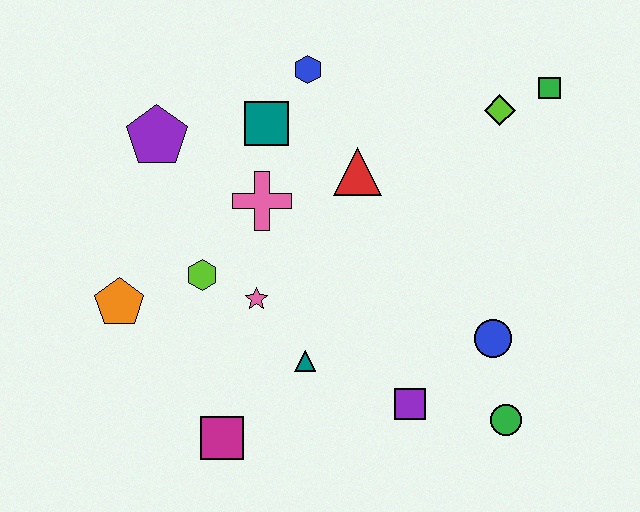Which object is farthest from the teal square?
The green circle is farthest from the teal square.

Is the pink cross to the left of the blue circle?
Yes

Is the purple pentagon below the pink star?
No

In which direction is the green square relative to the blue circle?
The green square is above the blue circle.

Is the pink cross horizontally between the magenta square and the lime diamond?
Yes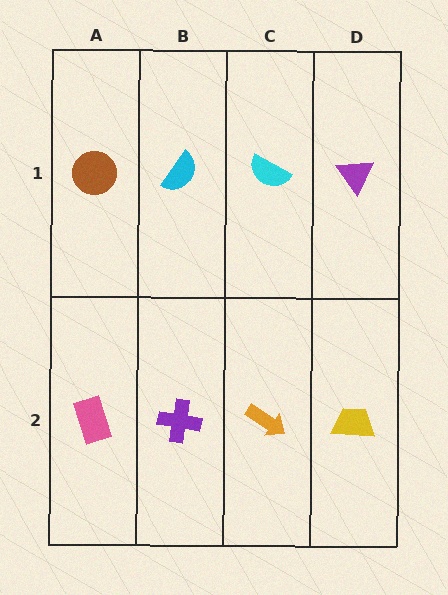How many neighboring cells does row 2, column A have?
2.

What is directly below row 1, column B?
A purple cross.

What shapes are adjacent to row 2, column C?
A cyan semicircle (row 1, column C), a purple cross (row 2, column B), a yellow trapezoid (row 2, column D).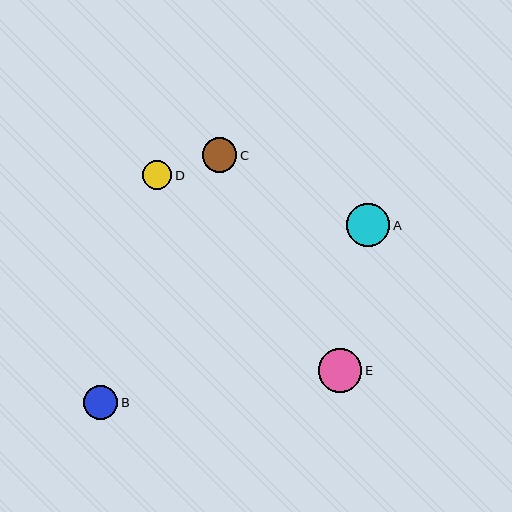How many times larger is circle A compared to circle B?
Circle A is approximately 1.3 times the size of circle B.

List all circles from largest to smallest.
From largest to smallest: E, A, C, B, D.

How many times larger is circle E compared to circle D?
Circle E is approximately 1.5 times the size of circle D.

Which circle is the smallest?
Circle D is the smallest with a size of approximately 29 pixels.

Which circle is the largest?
Circle E is the largest with a size of approximately 43 pixels.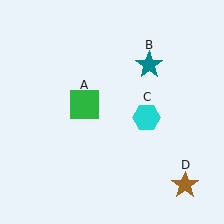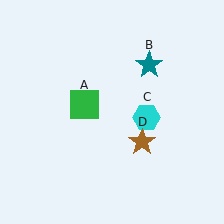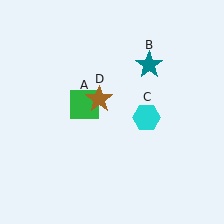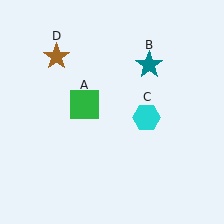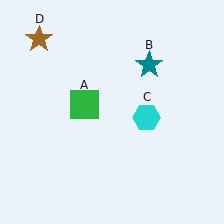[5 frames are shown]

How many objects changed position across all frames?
1 object changed position: brown star (object D).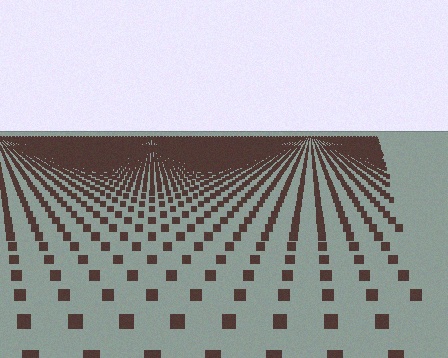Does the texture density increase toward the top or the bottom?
Density increases toward the top.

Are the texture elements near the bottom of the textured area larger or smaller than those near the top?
Larger. Near the bottom, elements are closer to the viewer and appear at a bigger on-screen size.